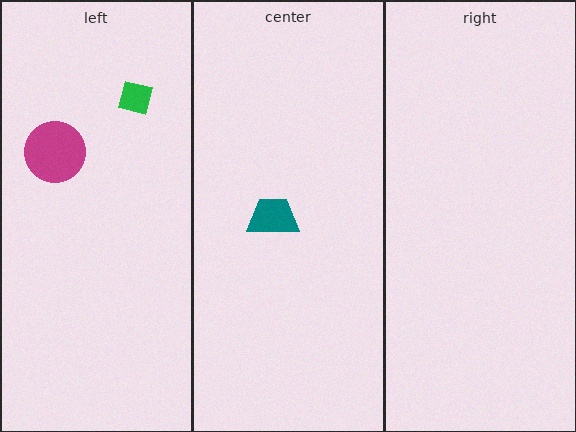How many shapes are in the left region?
2.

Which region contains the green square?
The left region.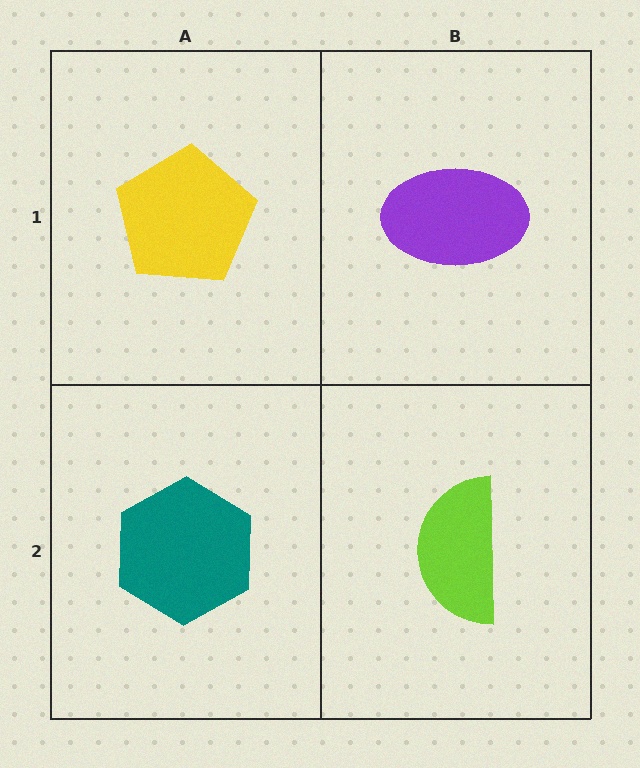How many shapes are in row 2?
2 shapes.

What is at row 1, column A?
A yellow pentagon.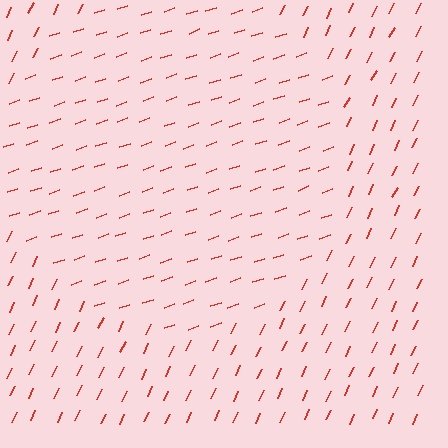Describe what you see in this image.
The image is filled with small red line segments. A circle region in the image has lines oriented differently from the surrounding lines, creating a visible texture boundary.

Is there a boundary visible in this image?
Yes, there is a texture boundary formed by a change in line orientation.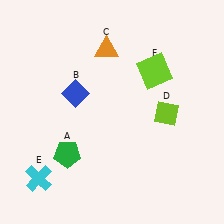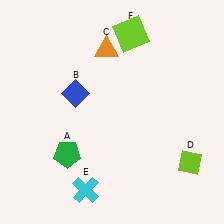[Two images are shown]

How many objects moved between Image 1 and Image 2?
3 objects moved between the two images.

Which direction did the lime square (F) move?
The lime square (F) moved up.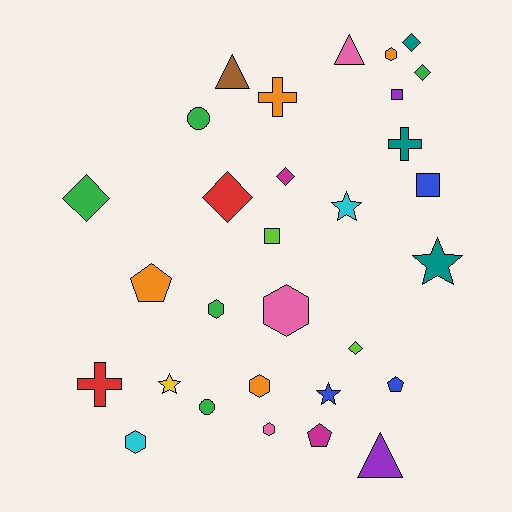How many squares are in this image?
There are 3 squares.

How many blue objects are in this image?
There are 3 blue objects.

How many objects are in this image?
There are 30 objects.